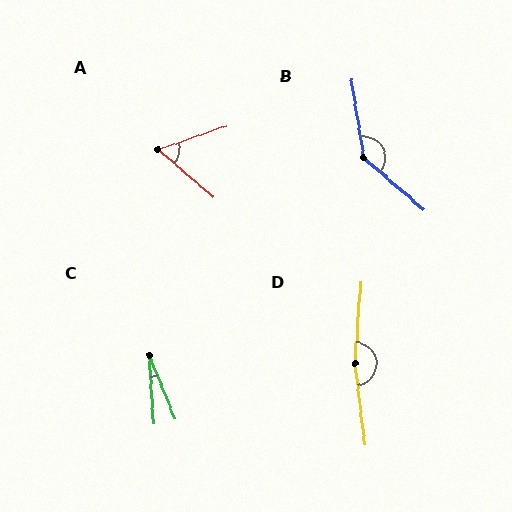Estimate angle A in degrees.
Approximately 59 degrees.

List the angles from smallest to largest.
C (18°), A (59°), B (139°), D (169°).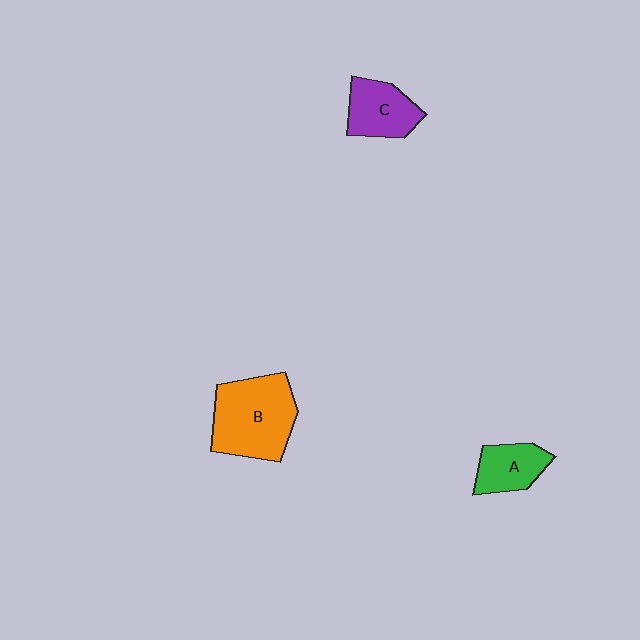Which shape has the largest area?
Shape B (orange).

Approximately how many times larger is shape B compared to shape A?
Approximately 2.0 times.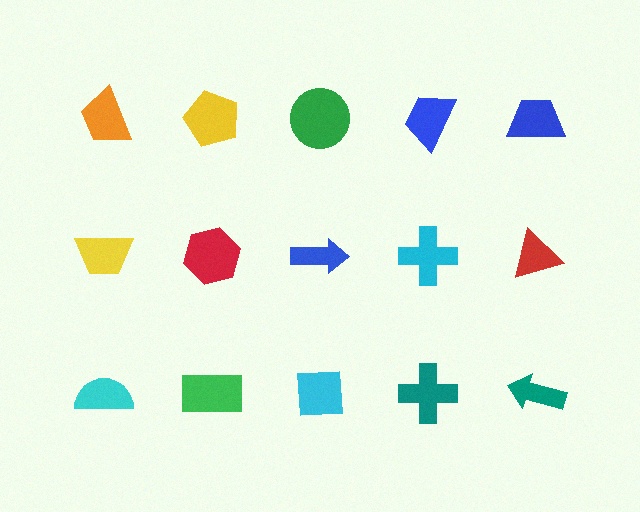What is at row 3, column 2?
A green rectangle.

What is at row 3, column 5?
A teal arrow.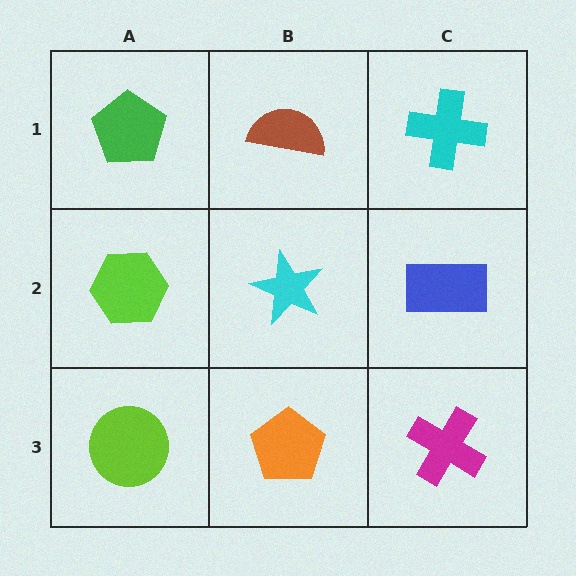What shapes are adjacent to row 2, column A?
A green pentagon (row 1, column A), a lime circle (row 3, column A), a cyan star (row 2, column B).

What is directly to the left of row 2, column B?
A lime hexagon.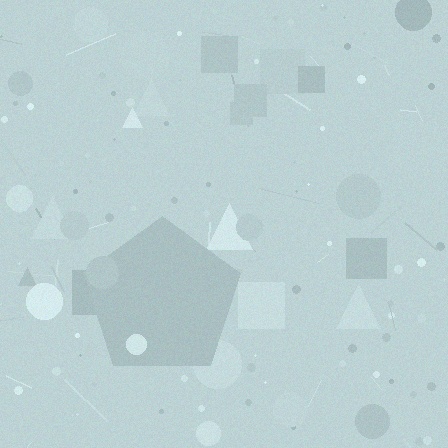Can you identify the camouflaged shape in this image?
The camouflaged shape is a pentagon.